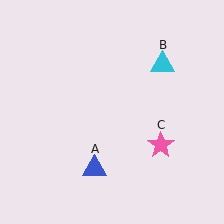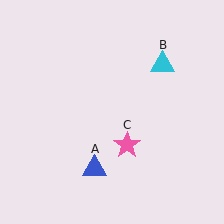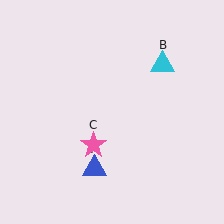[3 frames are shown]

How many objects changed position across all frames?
1 object changed position: pink star (object C).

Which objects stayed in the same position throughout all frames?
Blue triangle (object A) and cyan triangle (object B) remained stationary.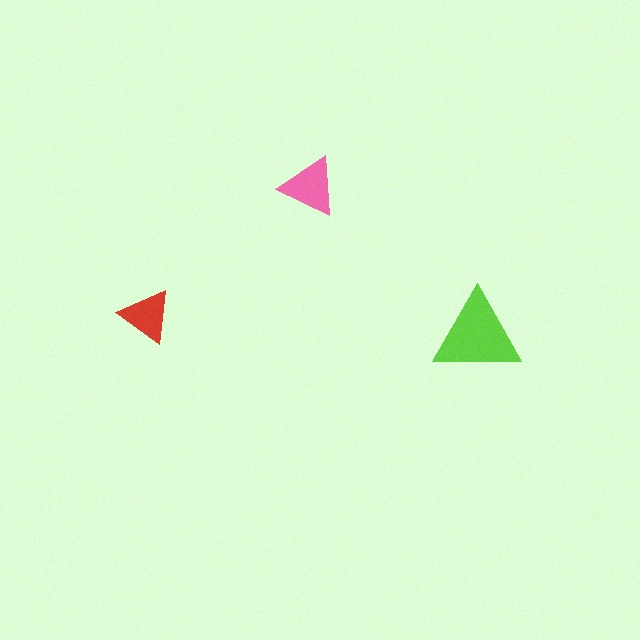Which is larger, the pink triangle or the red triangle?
The pink one.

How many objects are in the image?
There are 3 objects in the image.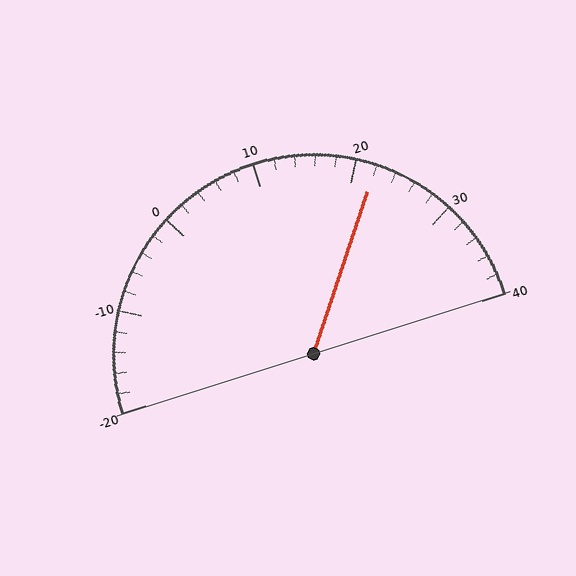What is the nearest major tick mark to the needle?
The nearest major tick mark is 20.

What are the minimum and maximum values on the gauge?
The gauge ranges from -20 to 40.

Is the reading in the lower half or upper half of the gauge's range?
The reading is in the upper half of the range (-20 to 40).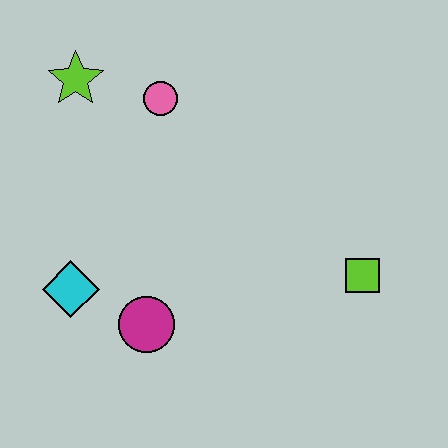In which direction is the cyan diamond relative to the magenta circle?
The cyan diamond is to the left of the magenta circle.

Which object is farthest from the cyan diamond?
The lime square is farthest from the cyan diamond.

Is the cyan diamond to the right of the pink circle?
No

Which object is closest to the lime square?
The magenta circle is closest to the lime square.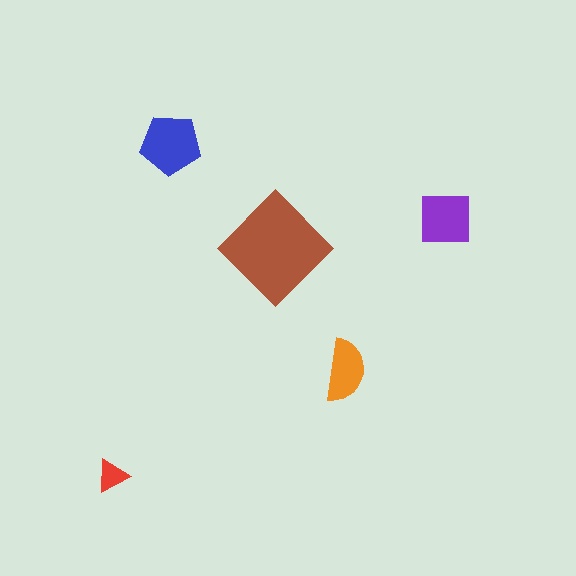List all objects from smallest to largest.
The red triangle, the orange semicircle, the purple square, the blue pentagon, the brown diamond.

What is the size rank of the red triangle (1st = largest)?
5th.